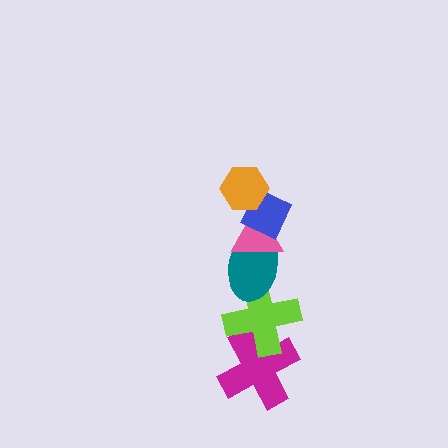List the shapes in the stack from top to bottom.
From top to bottom: the orange hexagon, the blue diamond, the pink triangle, the teal ellipse, the lime cross, the magenta cross.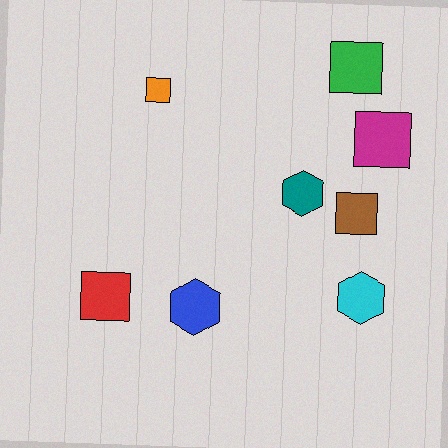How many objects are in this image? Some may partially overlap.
There are 8 objects.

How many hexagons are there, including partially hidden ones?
There are 3 hexagons.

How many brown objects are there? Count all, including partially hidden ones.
There is 1 brown object.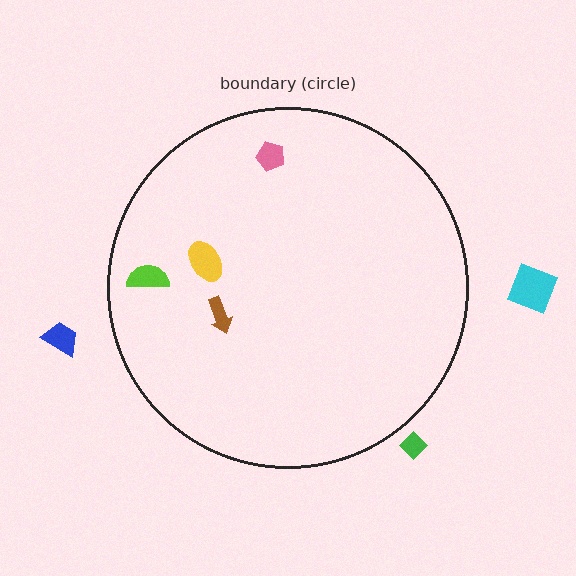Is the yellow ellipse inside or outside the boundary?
Inside.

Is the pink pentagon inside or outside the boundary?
Inside.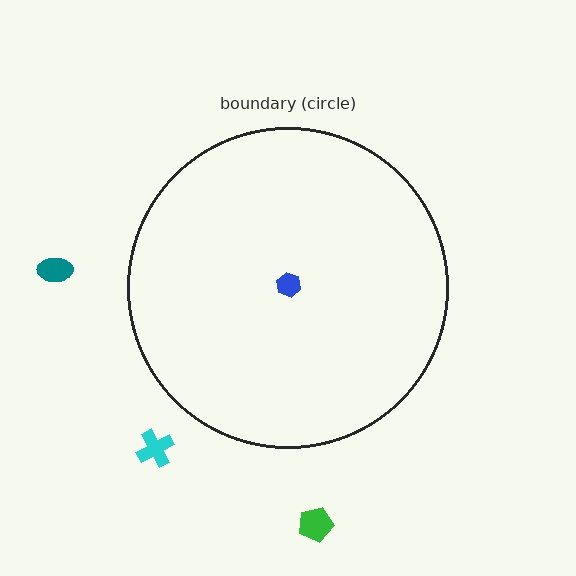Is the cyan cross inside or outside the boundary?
Outside.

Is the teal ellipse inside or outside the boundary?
Outside.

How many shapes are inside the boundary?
1 inside, 3 outside.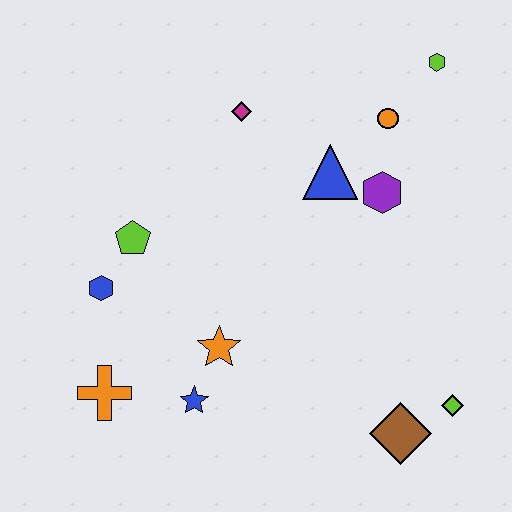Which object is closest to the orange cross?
The blue star is closest to the orange cross.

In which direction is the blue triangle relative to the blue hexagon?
The blue triangle is to the right of the blue hexagon.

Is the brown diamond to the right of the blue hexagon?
Yes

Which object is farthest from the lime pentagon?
The lime diamond is farthest from the lime pentagon.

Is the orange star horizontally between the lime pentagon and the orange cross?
No